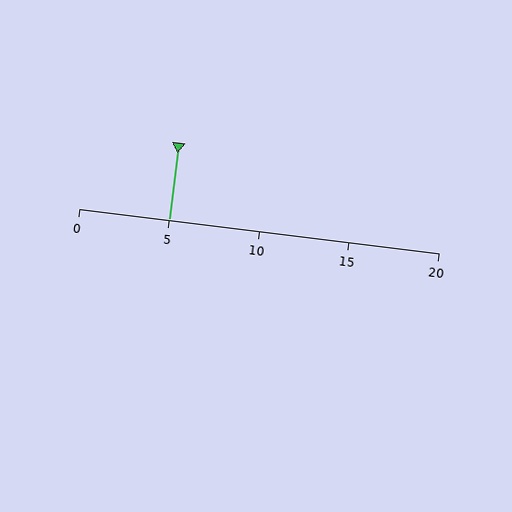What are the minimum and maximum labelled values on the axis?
The axis runs from 0 to 20.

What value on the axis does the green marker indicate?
The marker indicates approximately 5.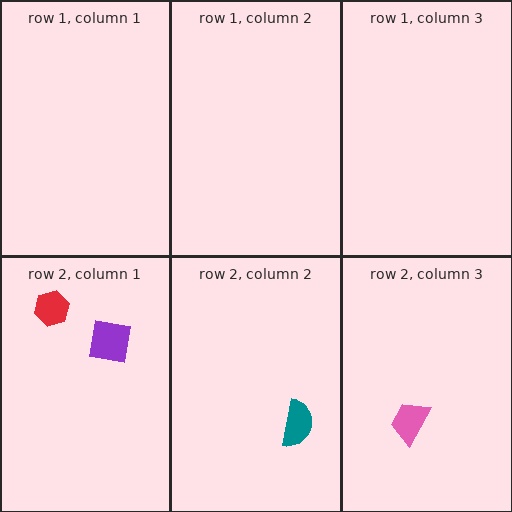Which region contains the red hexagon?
The row 2, column 1 region.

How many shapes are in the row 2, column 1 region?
2.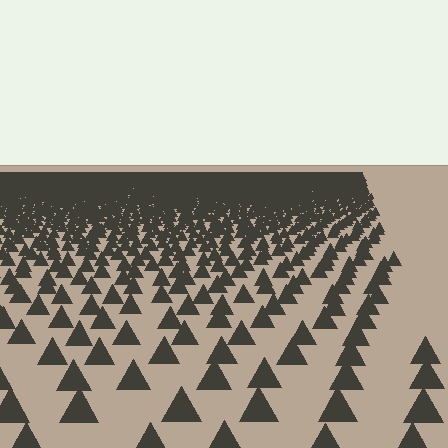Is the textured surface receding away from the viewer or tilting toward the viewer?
The surface is receding away from the viewer. Texture elements get smaller and denser toward the top.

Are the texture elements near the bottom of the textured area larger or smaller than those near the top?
Larger. Near the bottom, elements are closer to the viewer and appear at a bigger on-screen size.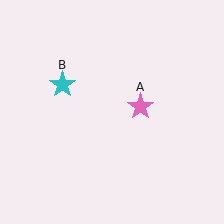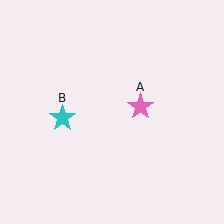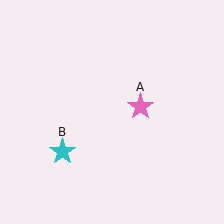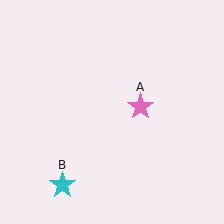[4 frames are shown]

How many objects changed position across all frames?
1 object changed position: cyan star (object B).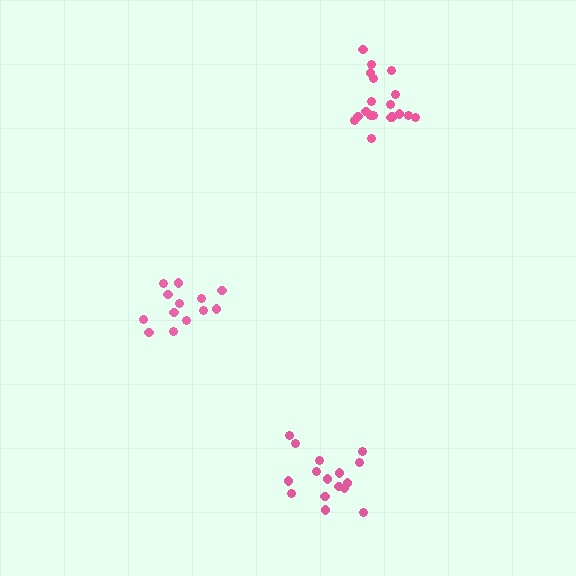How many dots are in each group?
Group 1: 13 dots, Group 2: 16 dots, Group 3: 19 dots (48 total).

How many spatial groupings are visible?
There are 3 spatial groupings.